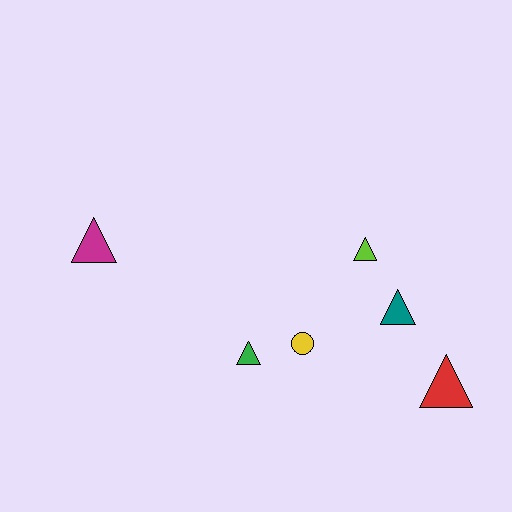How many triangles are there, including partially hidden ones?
There are 5 triangles.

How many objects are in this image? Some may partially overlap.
There are 6 objects.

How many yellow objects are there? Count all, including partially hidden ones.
There is 1 yellow object.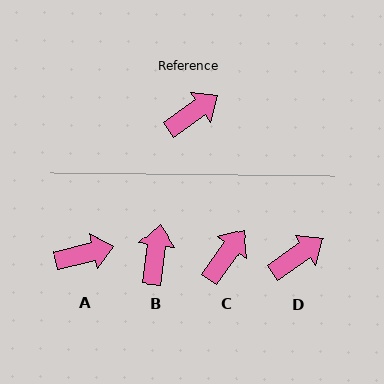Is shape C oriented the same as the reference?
No, it is off by about 20 degrees.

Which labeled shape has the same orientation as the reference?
D.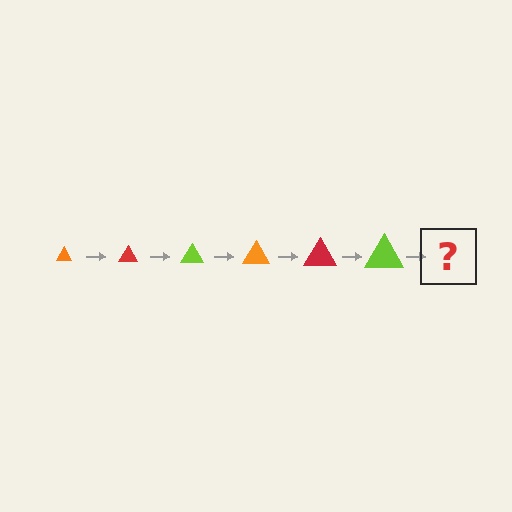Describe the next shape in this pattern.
It should be an orange triangle, larger than the previous one.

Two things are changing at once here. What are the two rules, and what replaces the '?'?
The two rules are that the triangle grows larger each step and the color cycles through orange, red, and lime. The '?' should be an orange triangle, larger than the previous one.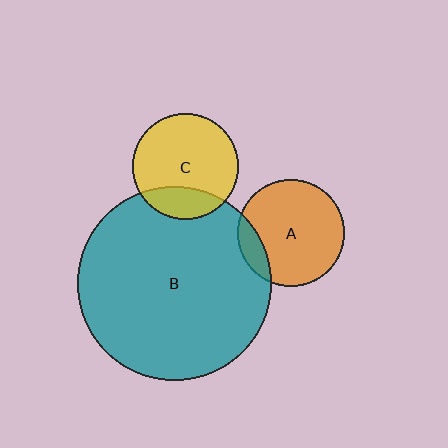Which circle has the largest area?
Circle B (teal).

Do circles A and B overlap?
Yes.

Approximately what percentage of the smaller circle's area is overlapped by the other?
Approximately 15%.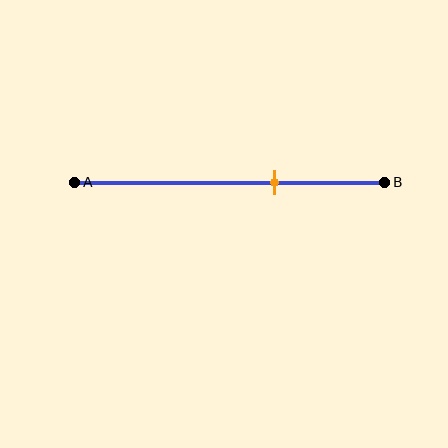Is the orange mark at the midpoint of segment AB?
No, the mark is at about 65% from A, not at the 50% midpoint.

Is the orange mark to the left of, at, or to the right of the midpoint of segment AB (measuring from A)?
The orange mark is to the right of the midpoint of segment AB.